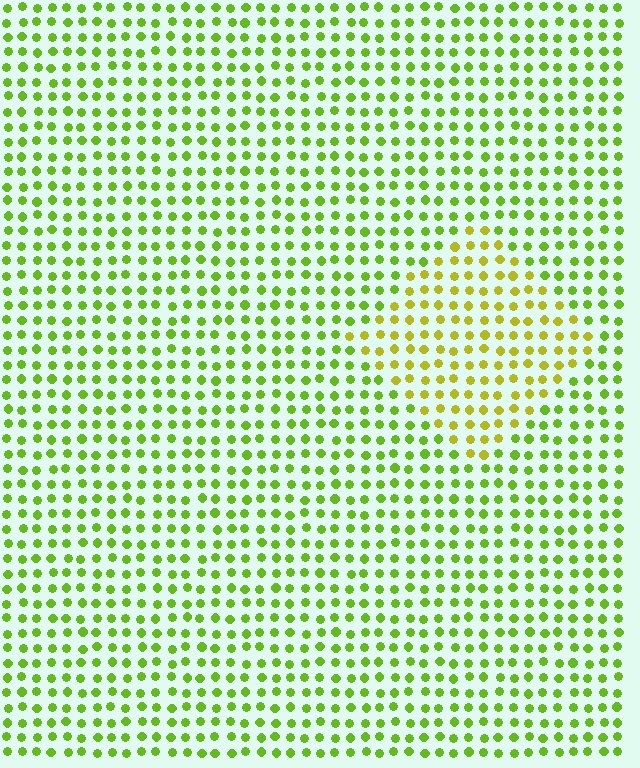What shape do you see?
I see a diamond.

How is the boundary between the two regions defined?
The boundary is defined purely by a slight shift in hue (about 31 degrees). Spacing, size, and orientation are identical on both sides.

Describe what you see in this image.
The image is filled with small lime elements in a uniform arrangement. A diamond-shaped region is visible where the elements are tinted to a slightly different hue, forming a subtle color boundary.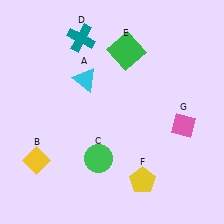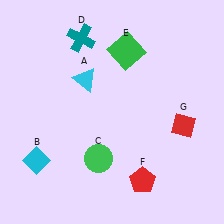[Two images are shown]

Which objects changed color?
B changed from yellow to cyan. F changed from yellow to red. G changed from pink to red.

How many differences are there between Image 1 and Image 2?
There are 3 differences between the two images.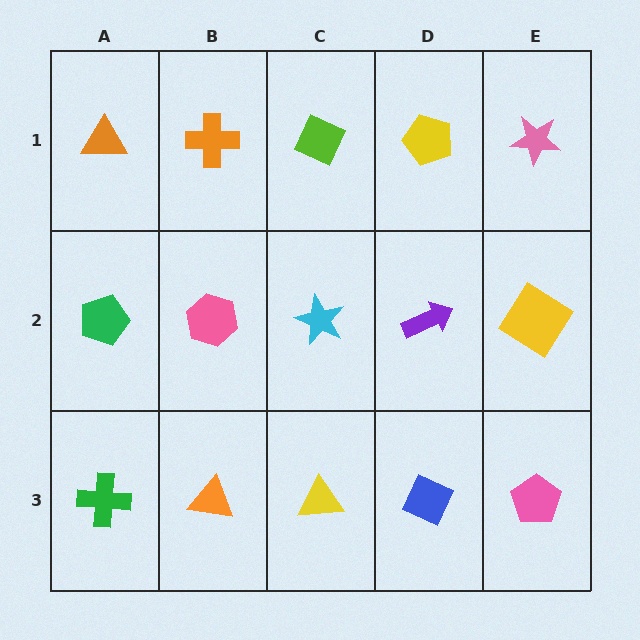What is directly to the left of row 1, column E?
A yellow pentagon.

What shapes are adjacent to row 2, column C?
A lime diamond (row 1, column C), a yellow triangle (row 3, column C), a pink hexagon (row 2, column B), a purple arrow (row 2, column D).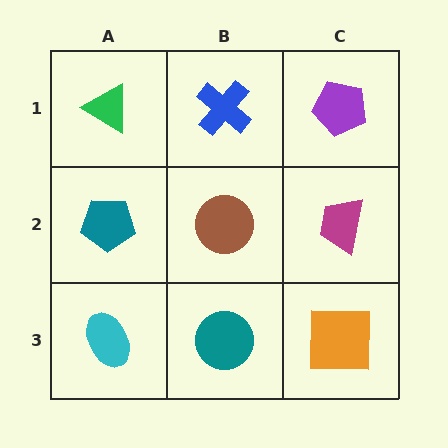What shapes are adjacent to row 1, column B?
A brown circle (row 2, column B), a green triangle (row 1, column A), a purple pentagon (row 1, column C).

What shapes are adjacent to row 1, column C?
A magenta trapezoid (row 2, column C), a blue cross (row 1, column B).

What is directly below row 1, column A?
A teal pentagon.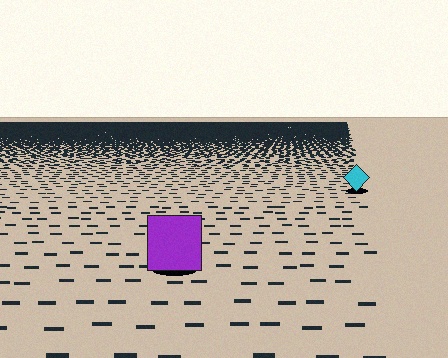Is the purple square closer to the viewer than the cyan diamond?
Yes. The purple square is closer — you can tell from the texture gradient: the ground texture is coarser near it.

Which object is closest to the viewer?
The purple square is closest. The texture marks near it are larger and more spread out.